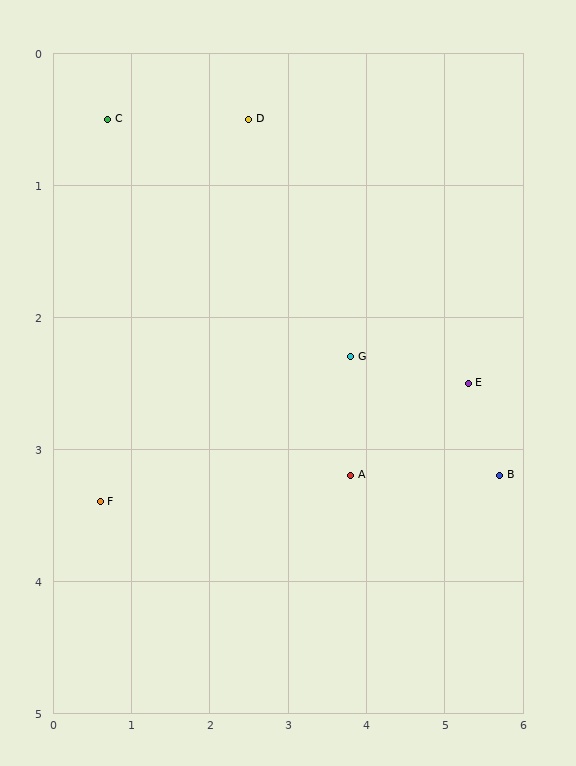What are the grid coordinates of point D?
Point D is at approximately (2.5, 0.5).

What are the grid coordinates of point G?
Point G is at approximately (3.8, 2.3).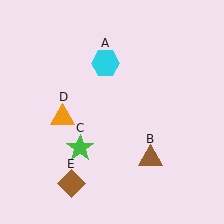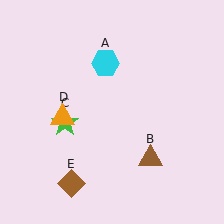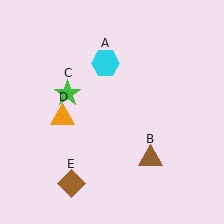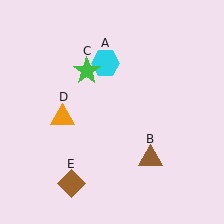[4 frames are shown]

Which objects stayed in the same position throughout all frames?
Cyan hexagon (object A) and brown triangle (object B) and orange triangle (object D) and brown diamond (object E) remained stationary.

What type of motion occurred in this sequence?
The green star (object C) rotated clockwise around the center of the scene.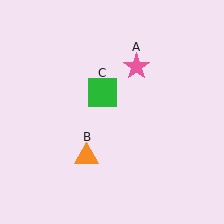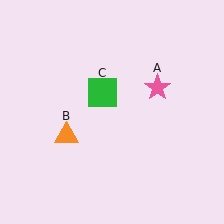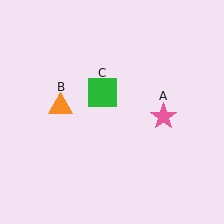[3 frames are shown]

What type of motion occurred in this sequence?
The pink star (object A), orange triangle (object B) rotated clockwise around the center of the scene.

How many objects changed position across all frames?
2 objects changed position: pink star (object A), orange triangle (object B).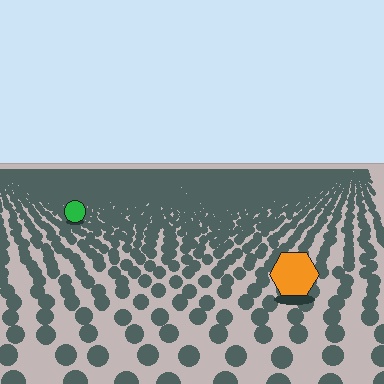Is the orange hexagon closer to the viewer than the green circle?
Yes. The orange hexagon is closer — you can tell from the texture gradient: the ground texture is coarser near it.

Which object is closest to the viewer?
The orange hexagon is closest. The texture marks near it are larger and more spread out.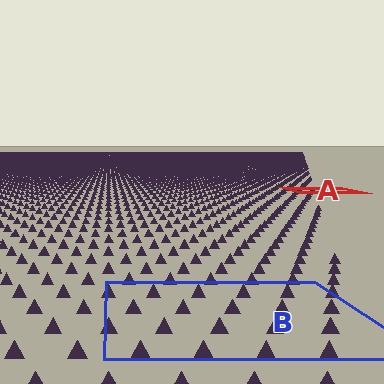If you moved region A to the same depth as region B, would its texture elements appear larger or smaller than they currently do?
They would appear larger. At a closer depth, the same texture elements are projected at a bigger on-screen size.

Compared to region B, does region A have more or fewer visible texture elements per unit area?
Region A has more texture elements per unit area — they are packed more densely because it is farther away.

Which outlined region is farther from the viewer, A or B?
Region A is farther from the viewer — the texture elements inside it appear smaller and more densely packed.